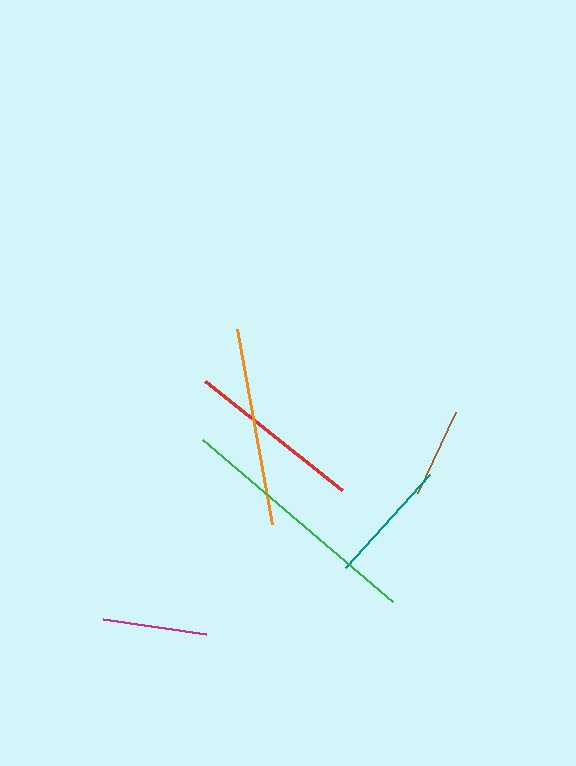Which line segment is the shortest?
The brown line is the shortest at approximately 90 pixels.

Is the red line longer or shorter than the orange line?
The orange line is longer than the red line.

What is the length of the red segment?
The red segment is approximately 175 pixels long.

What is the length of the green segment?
The green segment is approximately 250 pixels long.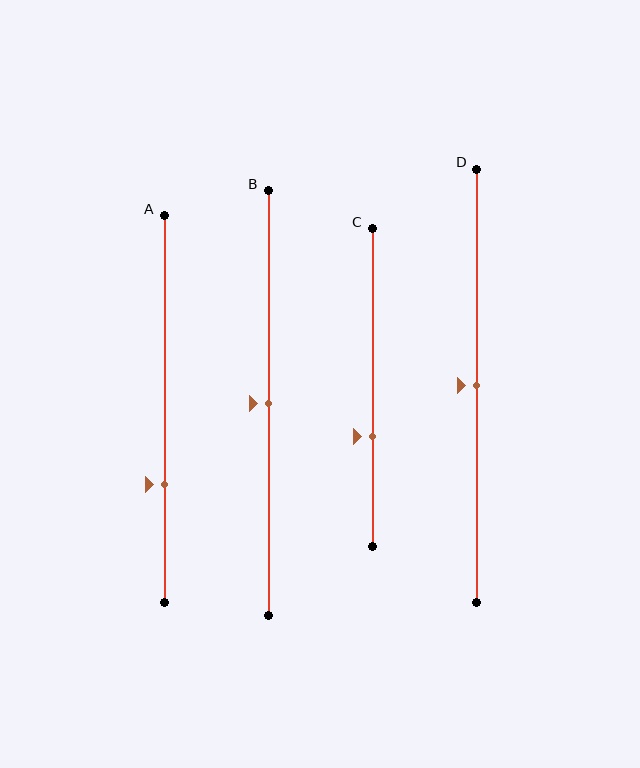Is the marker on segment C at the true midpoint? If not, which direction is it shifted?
No, the marker on segment C is shifted downward by about 15% of the segment length.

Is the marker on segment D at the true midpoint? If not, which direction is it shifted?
Yes, the marker on segment D is at the true midpoint.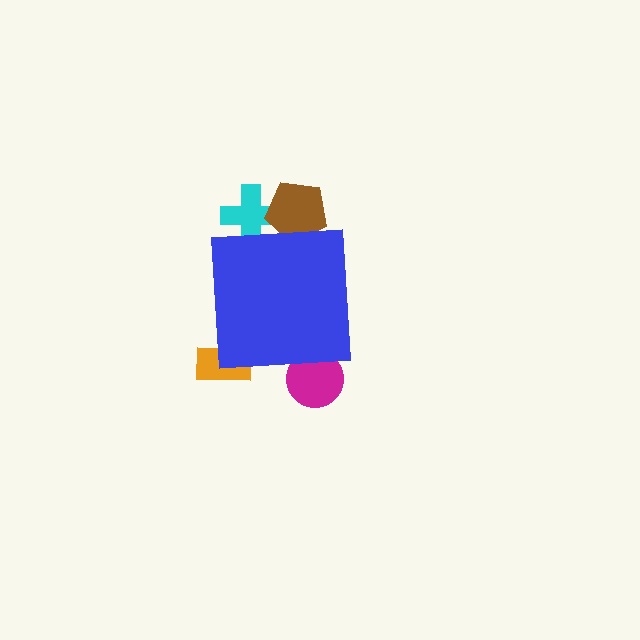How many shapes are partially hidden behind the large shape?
4 shapes are partially hidden.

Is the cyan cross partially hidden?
Yes, the cyan cross is partially hidden behind the blue square.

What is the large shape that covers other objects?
A blue square.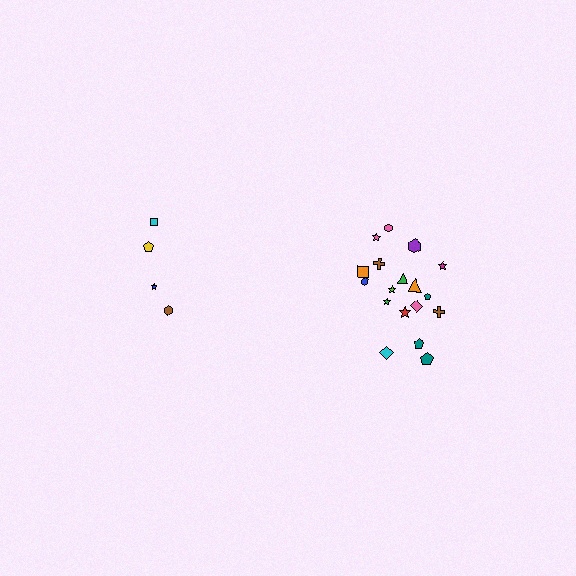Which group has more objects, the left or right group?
The right group.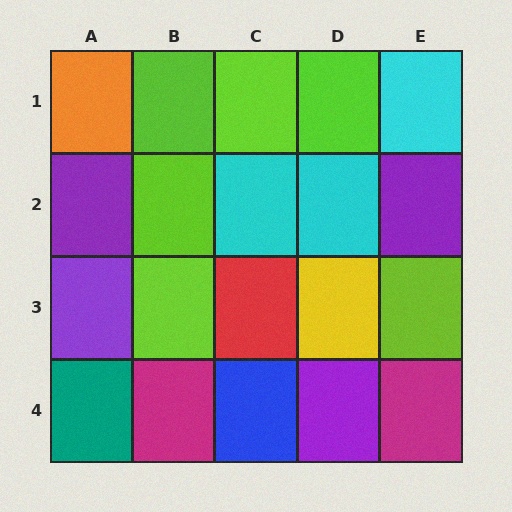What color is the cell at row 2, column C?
Cyan.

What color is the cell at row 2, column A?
Purple.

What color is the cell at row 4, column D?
Purple.